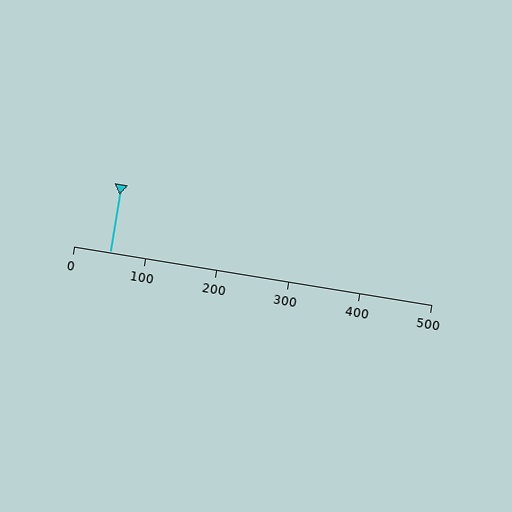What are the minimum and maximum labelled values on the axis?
The axis runs from 0 to 500.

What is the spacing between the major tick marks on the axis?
The major ticks are spaced 100 apart.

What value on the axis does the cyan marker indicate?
The marker indicates approximately 50.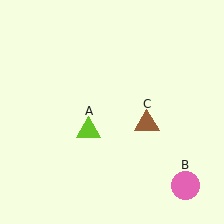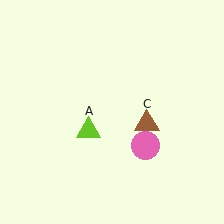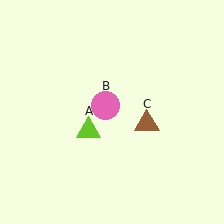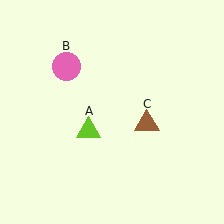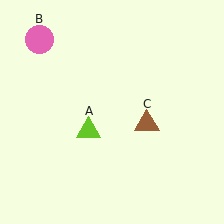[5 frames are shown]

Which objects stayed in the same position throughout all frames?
Lime triangle (object A) and brown triangle (object C) remained stationary.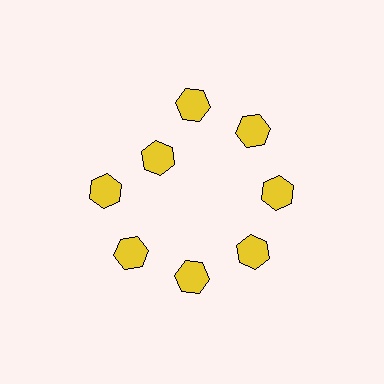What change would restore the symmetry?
The symmetry would be restored by moving it outward, back onto the ring so that all 8 hexagons sit at equal angles and equal distance from the center.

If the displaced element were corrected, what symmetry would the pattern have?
It would have 8-fold rotational symmetry — the pattern would map onto itself every 45 degrees.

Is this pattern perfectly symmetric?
No. The 8 yellow hexagons are arranged in a ring, but one element near the 10 o'clock position is pulled inward toward the center, breaking the 8-fold rotational symmetry.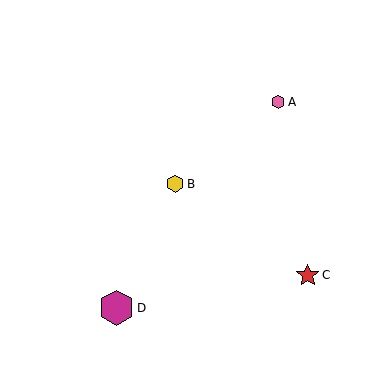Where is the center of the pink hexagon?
The center of the pink hexagon is at (278, 102).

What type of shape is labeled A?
Shape A is a pink hexagon.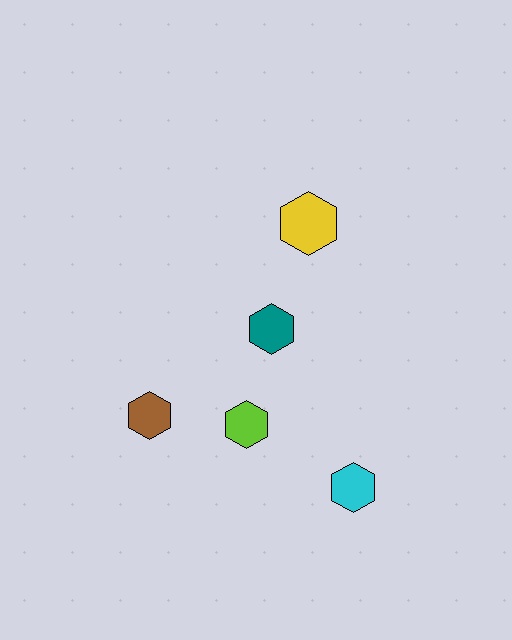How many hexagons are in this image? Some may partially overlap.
There are 5 hexagons.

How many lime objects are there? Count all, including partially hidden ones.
There is 1 lime object.